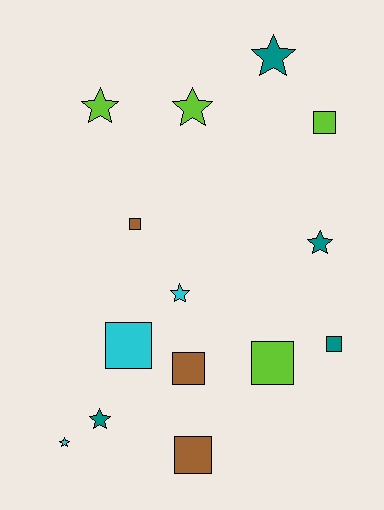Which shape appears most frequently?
Star, with 7 objects.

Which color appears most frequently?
Teal, with 4 objects.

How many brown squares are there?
There are 3 brown squares.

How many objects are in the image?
There are 14 objects.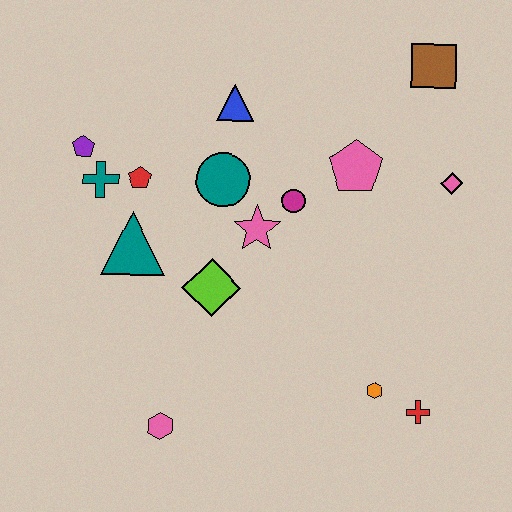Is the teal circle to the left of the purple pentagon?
No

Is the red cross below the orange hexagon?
Yes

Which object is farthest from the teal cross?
The red cross is farthest from the teal cross.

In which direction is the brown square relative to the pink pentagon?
The brown square is above the pink pentagon.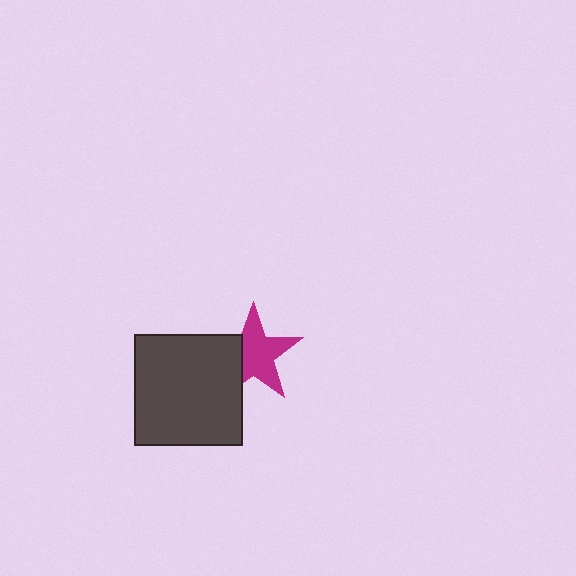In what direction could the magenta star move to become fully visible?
The magenta star could move right. That would shift it out from behind the dark gray rectangle entirely.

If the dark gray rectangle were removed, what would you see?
You would see the complete magenta star.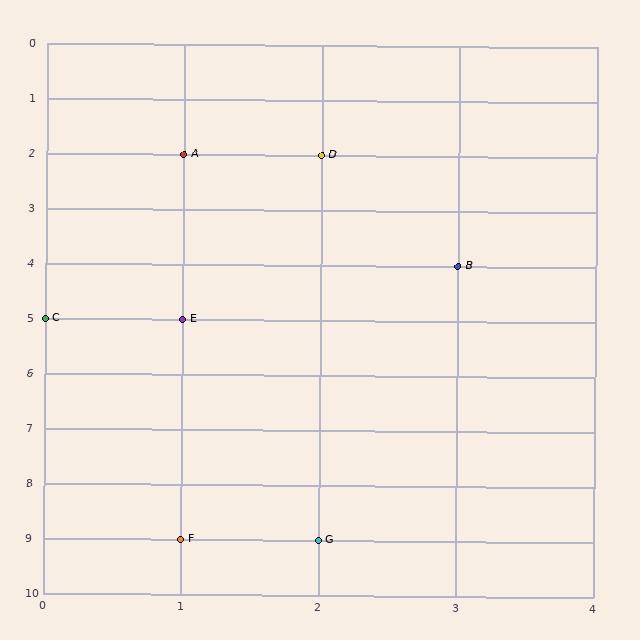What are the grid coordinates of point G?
Point G is at grid coordinates (2, 9).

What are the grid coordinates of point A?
Point A is at grid coordinates (1, 2).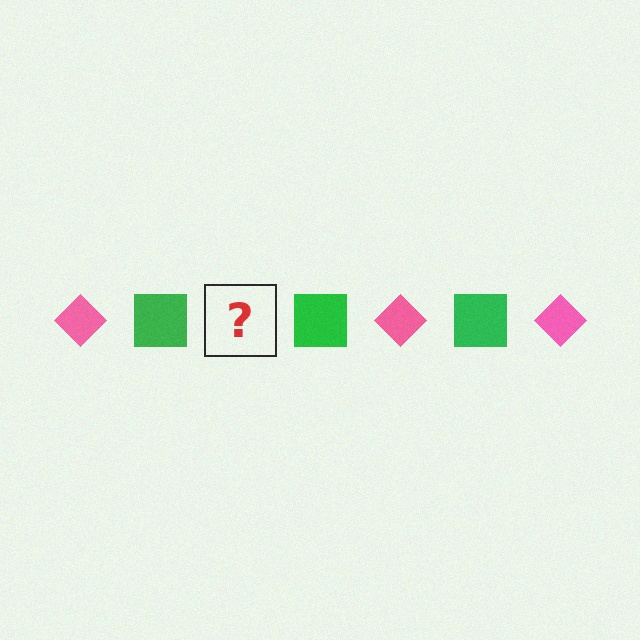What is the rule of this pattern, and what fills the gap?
The rule is that the pattern alternates between pink diamond and green square. The gap should be filled with a pink diamond.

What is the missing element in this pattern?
The missing element is a pink diamond.